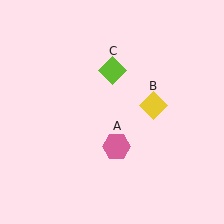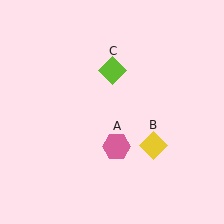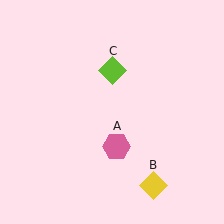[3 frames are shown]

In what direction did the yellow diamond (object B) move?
The yellow diamond (object B) moved down.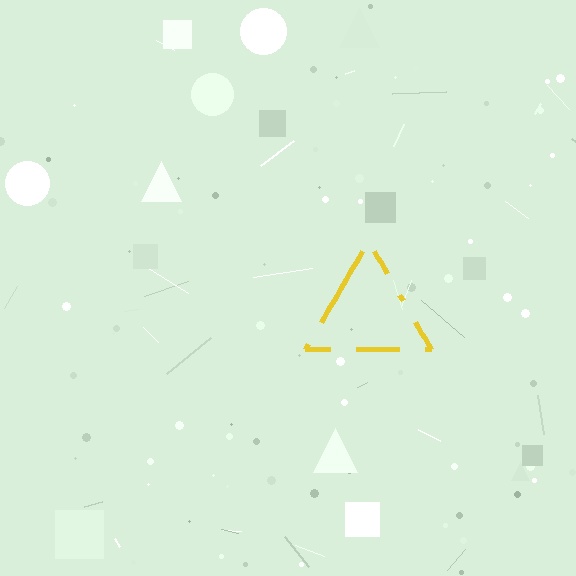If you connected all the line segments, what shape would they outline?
They would outline a triangle.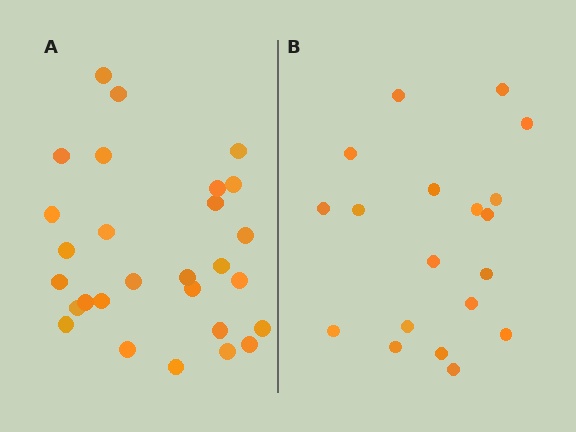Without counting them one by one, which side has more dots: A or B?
Region A (the left region) has more dots.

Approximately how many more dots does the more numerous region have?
Region A has roughly 8 or so more dots than region B.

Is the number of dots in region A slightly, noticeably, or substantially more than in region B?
Region A has substantially more. The ratio is roughly 1.5 to 1.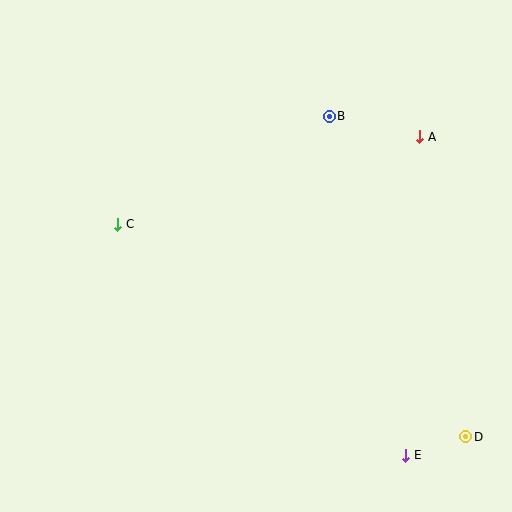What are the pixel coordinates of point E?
Point E is at (406, 455).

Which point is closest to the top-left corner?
Point C is closest to the top-left corner.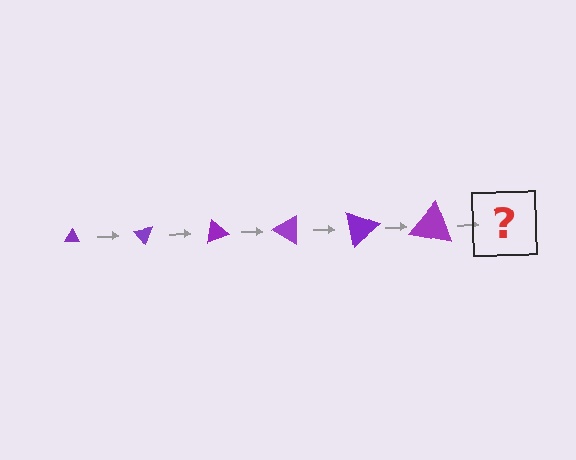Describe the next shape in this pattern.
It should be a triangle, larger than the previous one and rotated 300 degrees from the start.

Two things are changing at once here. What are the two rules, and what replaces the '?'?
The two rules are that the triangle grows larger each step and it rotates 50 degrees each step. The '?' should be a triangle, larger than the previous one and rotated 300 degrees from the start.